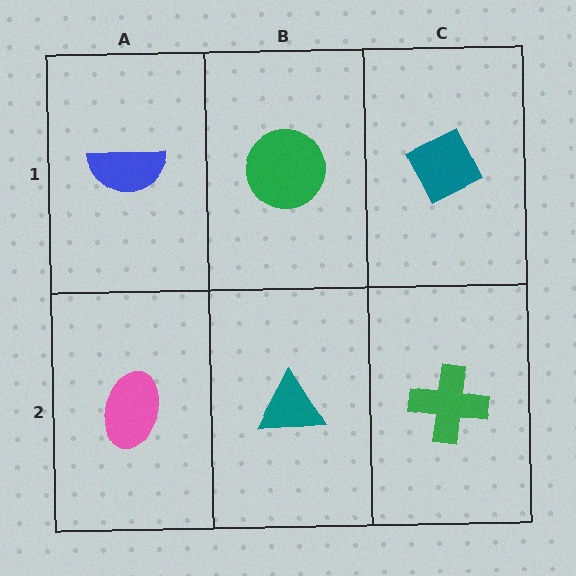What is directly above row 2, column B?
A green circle.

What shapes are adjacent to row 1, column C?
A green cross (row 2, column C), a green circle (row 1, column B).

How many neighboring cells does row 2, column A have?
2.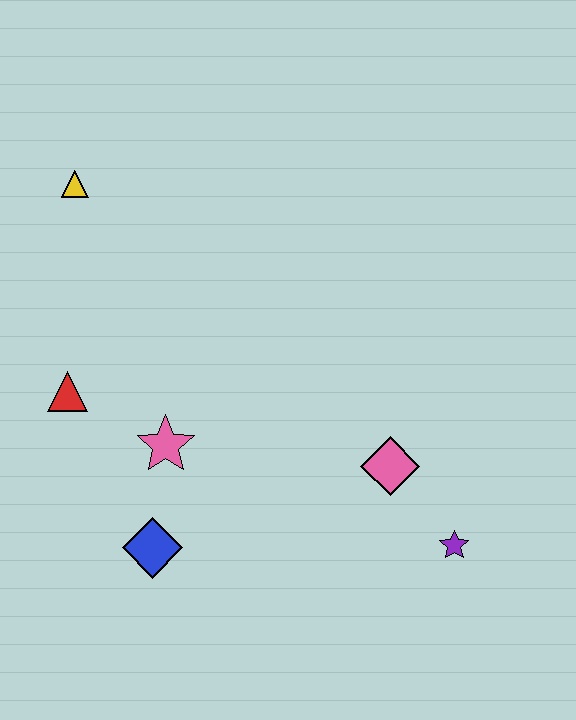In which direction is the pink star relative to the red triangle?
The pink star is to the right of the red triangle.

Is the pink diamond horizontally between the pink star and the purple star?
Yes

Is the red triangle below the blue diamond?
No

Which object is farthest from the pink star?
The purple star is farthest from the pink star.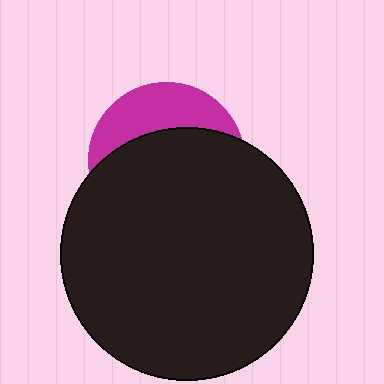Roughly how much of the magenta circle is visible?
A small part of it is visible (roughly 32%).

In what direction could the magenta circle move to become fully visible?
The magenta circle could move up. That would shift it out from behind the black circle entirely.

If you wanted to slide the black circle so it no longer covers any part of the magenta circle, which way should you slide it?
Slide it down — that is the most direct way to separate the two shapes.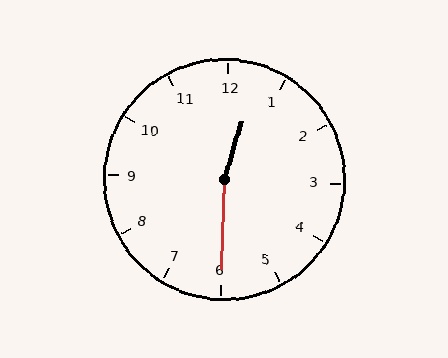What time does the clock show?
12:30.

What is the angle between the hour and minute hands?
Approximately 165 degrees.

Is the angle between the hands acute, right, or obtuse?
It is obtuse.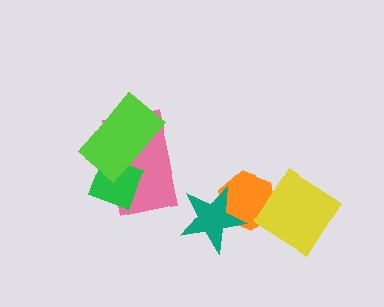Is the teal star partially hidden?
No, no other shape covers it.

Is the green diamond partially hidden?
Yes, it is partially covered by another shape.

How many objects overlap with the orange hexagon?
2 objects overlap with the orange hexagon.